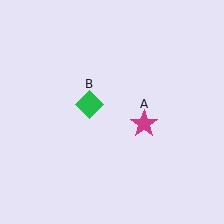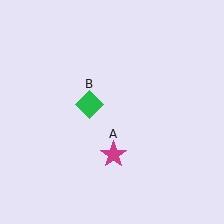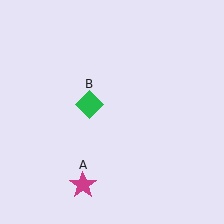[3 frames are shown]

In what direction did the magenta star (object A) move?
The magenta star (object A) moved down and to the left.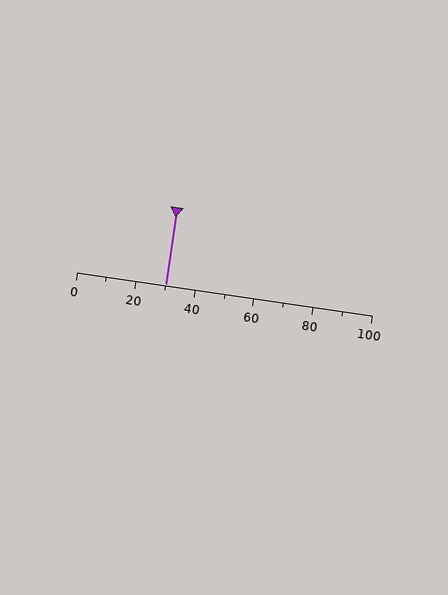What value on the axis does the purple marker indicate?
The marker indicates approximately 30.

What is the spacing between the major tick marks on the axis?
The major ticks are spaced 20 apart.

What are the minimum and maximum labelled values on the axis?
The axis runs from 0 to 100.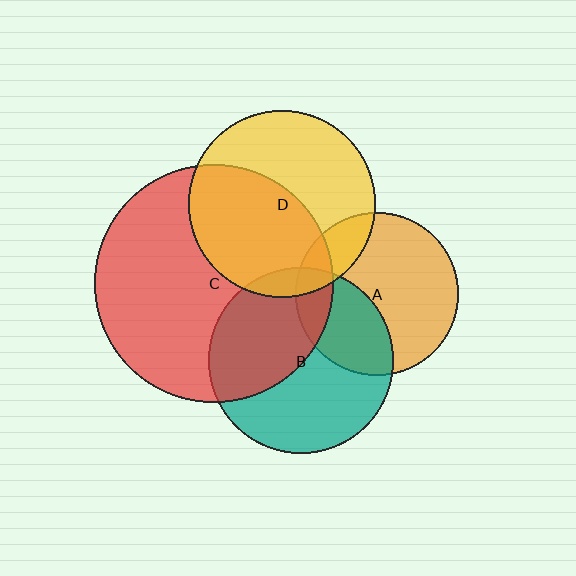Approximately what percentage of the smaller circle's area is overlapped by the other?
Approximately 35%.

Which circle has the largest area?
Circle C (red).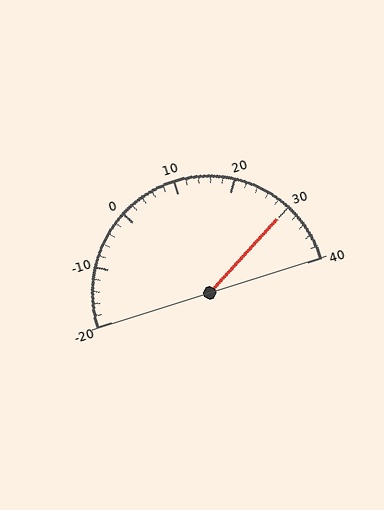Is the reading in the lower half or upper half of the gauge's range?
The reading is in the upper half of the range (-20 to 40).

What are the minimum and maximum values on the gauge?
The gauge ranges from -20 to 40.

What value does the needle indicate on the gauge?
The needle indicates approximately 30.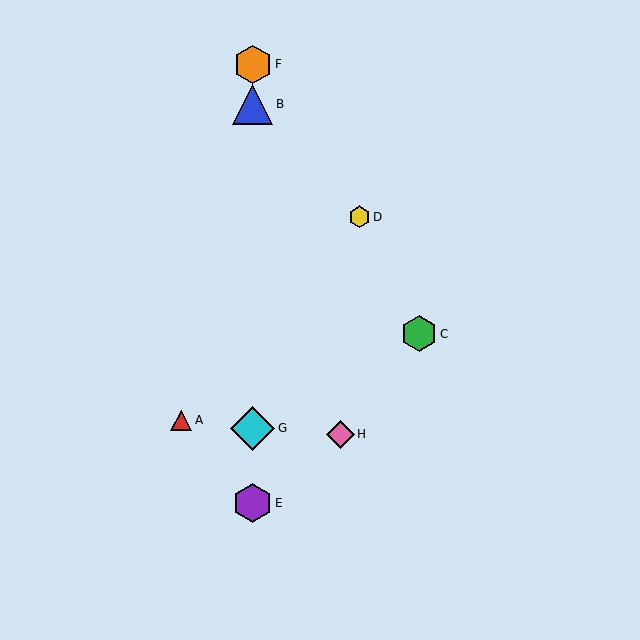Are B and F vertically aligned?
Yes, both are at x≈253.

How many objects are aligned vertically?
4 objects (B, E, F, G) are aligned vertically.